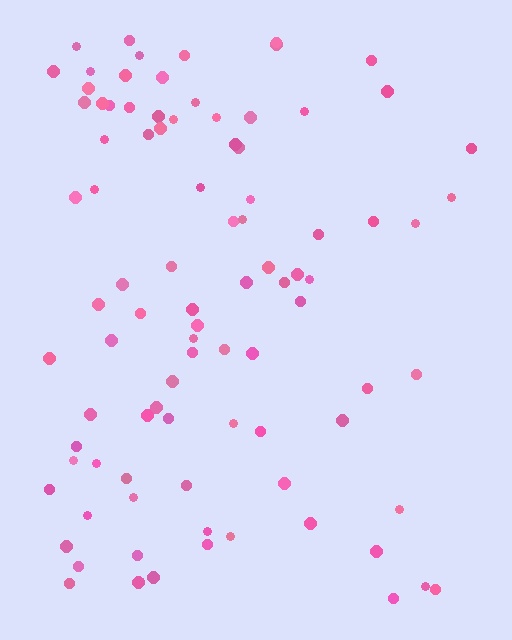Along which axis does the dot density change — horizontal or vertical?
Horizontal.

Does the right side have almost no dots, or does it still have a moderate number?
Still a moderate number, just noticeably fewer than the left.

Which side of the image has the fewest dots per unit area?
The right.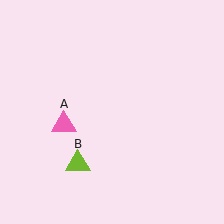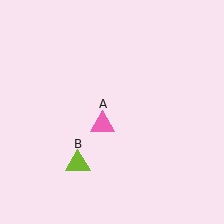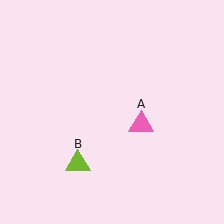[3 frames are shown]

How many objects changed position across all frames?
1 object changed position: pink triangle (object A).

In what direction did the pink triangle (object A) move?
The pink triangle (object A) moved right.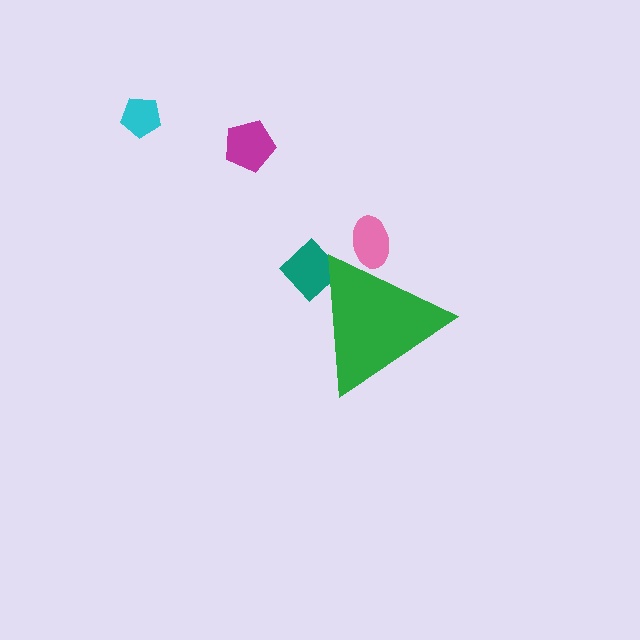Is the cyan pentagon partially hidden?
No, the cyan pentagon is fully visible.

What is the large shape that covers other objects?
A green triangle.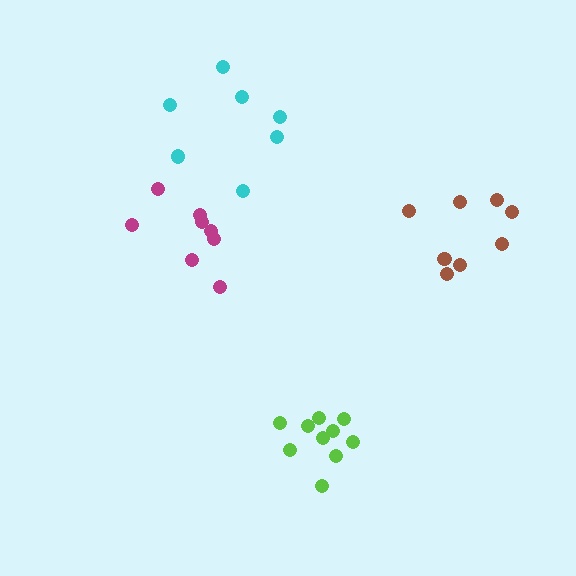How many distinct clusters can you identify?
There are 4 distinct clusters.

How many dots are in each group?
Group 1: 7 dots, Group 2: 8 dots, Group 3: 10 dots, Group 4: 8 dots (33 total).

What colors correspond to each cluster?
The clusters are colored: cyan, brown, lime, magenta.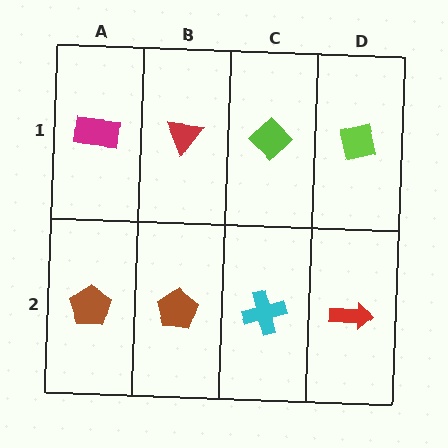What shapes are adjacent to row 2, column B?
A red triangle (row 1, column B), a brown pentagon (row 2, column A), a cyan cross (row 2, column C).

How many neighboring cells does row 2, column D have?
2.